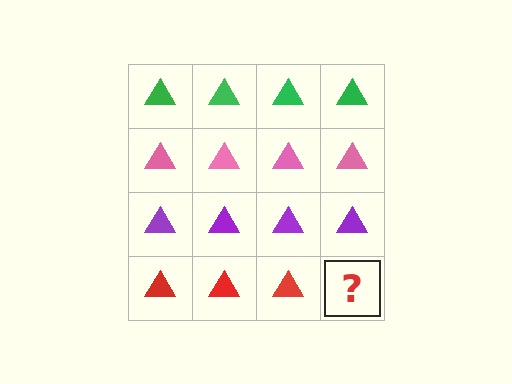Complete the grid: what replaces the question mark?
The question mark should be replaced with a red triangle.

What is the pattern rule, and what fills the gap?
The rule is that each row has a consistent color. The gap should be filled with a red triangle.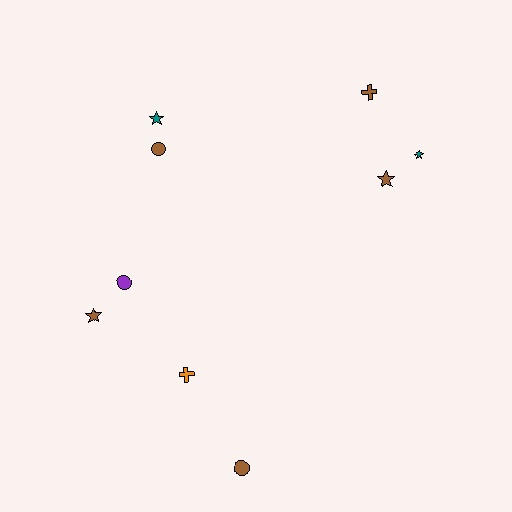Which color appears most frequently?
Brown, with 5 objects.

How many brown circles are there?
There are 2 brown circles.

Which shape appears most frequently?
Star, with 4 objects.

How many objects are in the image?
There are 9 objects.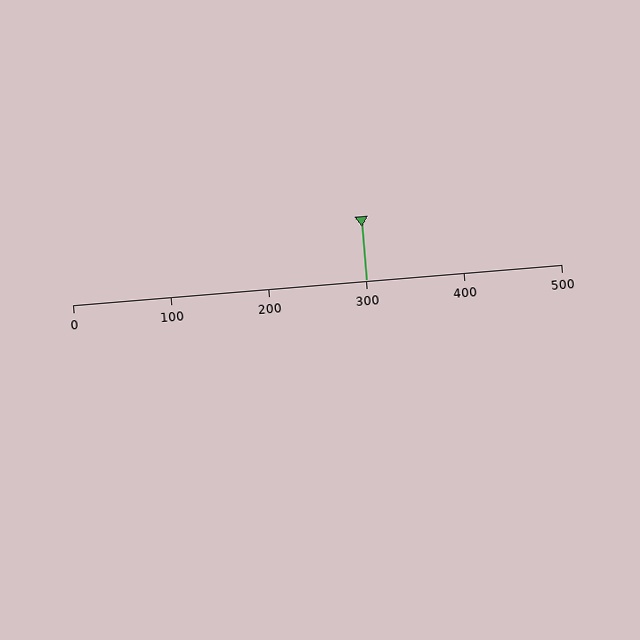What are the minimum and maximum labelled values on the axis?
The axis runs from 0 to 500.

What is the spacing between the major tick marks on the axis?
The major ticks are spaced 100 apart.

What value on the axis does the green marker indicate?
The marker indicates approximately 300.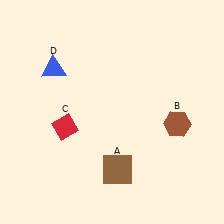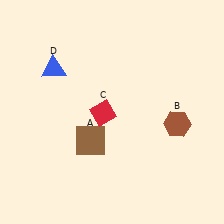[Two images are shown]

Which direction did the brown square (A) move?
The brown square (A) moved up.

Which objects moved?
The objects that moved are: the brown square (A), the red diamond (C).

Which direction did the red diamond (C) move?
The red diamond (C) moved right.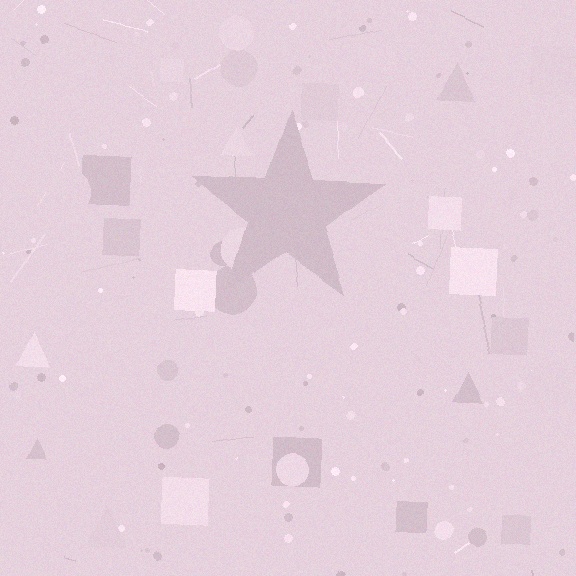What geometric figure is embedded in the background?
A star is embedded in the background.